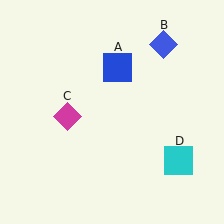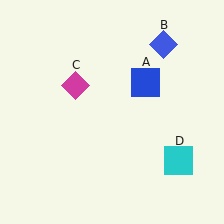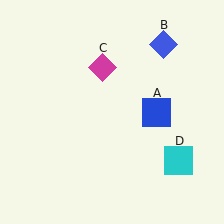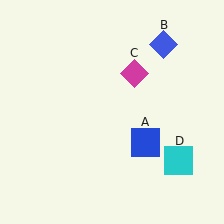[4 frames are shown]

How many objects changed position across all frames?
2 objects changed position: blue square (object A), magenta diamond (object C).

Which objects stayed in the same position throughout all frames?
Blue diamond (object B) and cyan square (object D) remained stationary.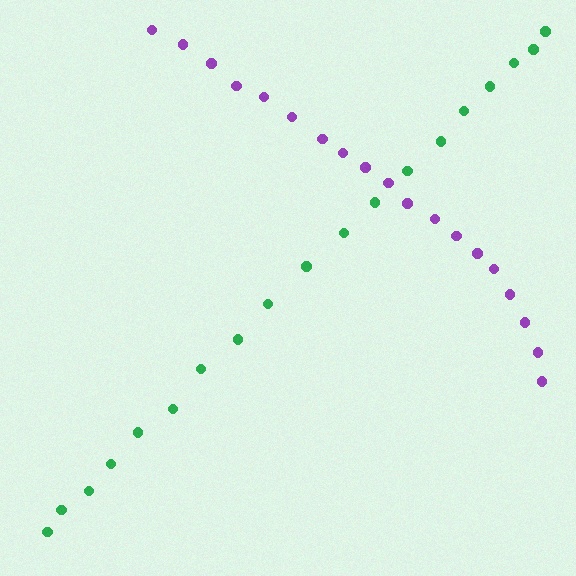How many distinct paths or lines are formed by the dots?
There are 2 distinct paths.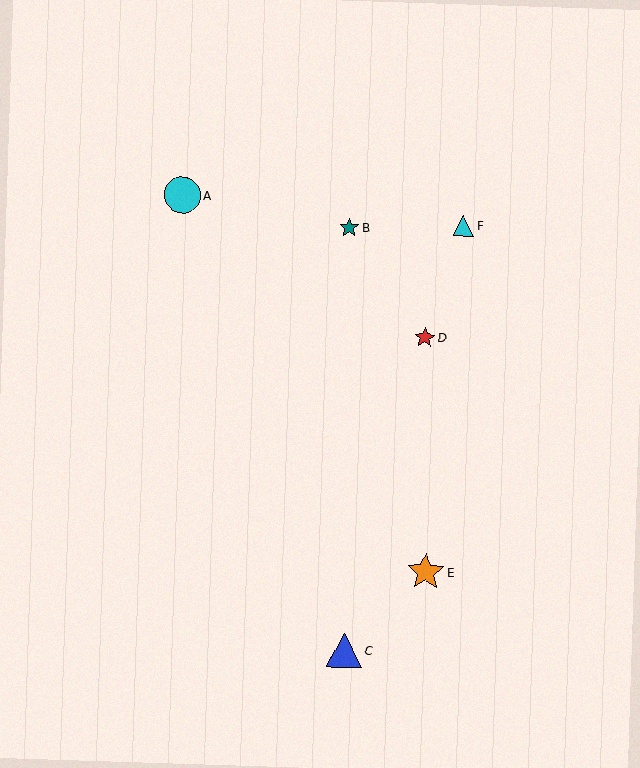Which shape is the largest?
The orange star (labeled E) is the largest.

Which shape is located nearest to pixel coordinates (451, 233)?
The cyan triangle (labeled F) at (464, 226) is nearest to that location.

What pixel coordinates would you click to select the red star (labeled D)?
Click at (425, 337) to select the red star D.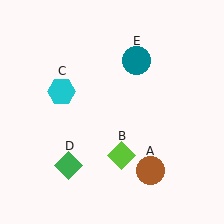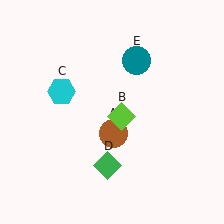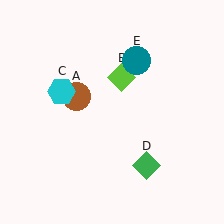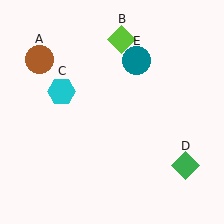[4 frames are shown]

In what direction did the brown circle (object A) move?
The brown circle (object A) moved up and to the left.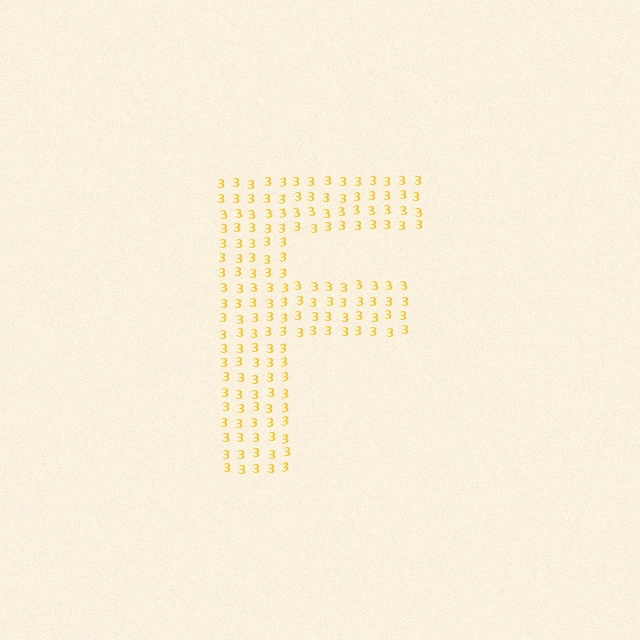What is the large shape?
The large shape is the letter F.